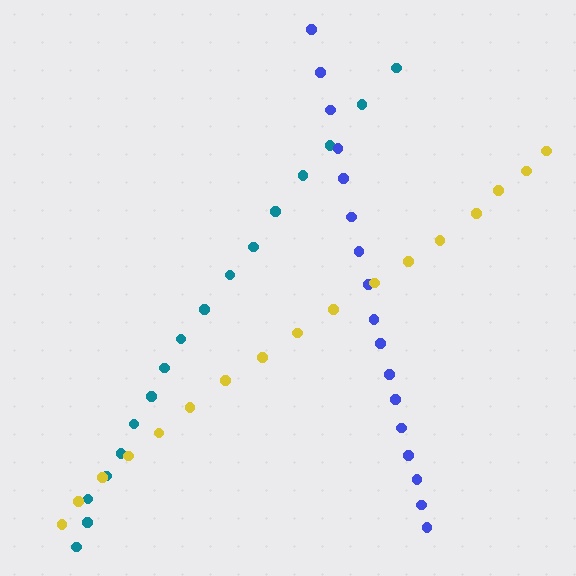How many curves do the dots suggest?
There are 3 distinct paths.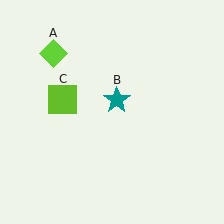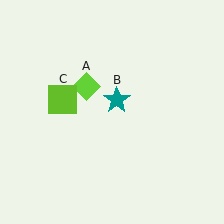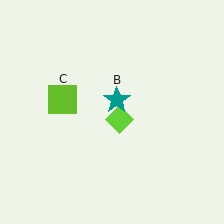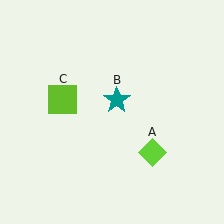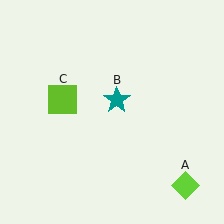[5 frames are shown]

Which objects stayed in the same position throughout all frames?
Teal star (object B) and lime square (object C) remained stationary.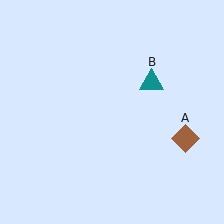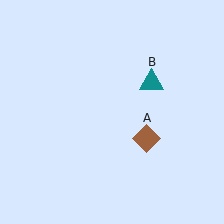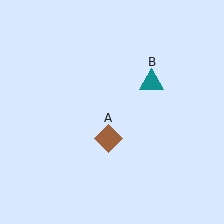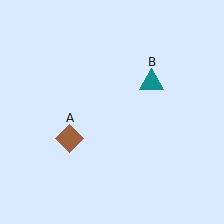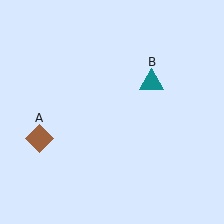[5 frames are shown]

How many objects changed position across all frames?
1 object changed position: brown diamond (object A).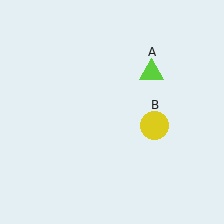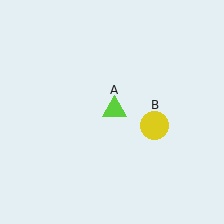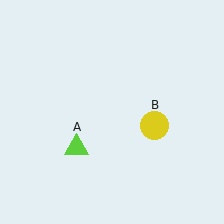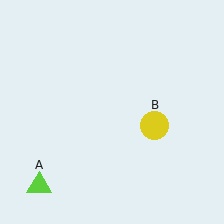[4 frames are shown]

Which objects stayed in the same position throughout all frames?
Yellow circle (object B) remained stationary.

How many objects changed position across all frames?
1 object changed position: lime triangle (object A).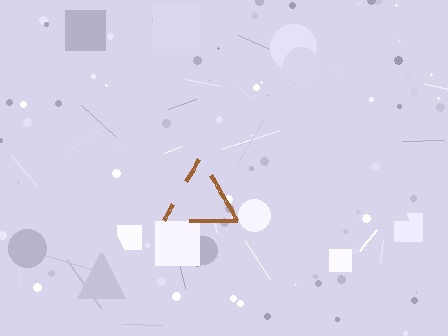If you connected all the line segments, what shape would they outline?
They would outline a triangle.